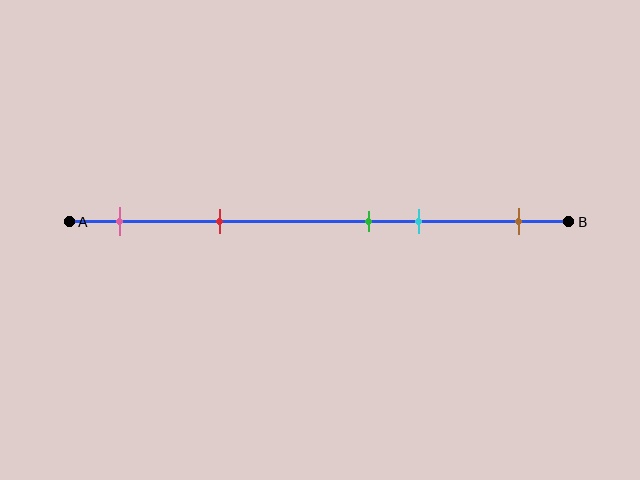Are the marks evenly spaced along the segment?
No, the marks are not evenly spaced.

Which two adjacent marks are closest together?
The green and cyan marks are the closest adjacent pair.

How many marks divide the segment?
There are 5 marks dividing the segment.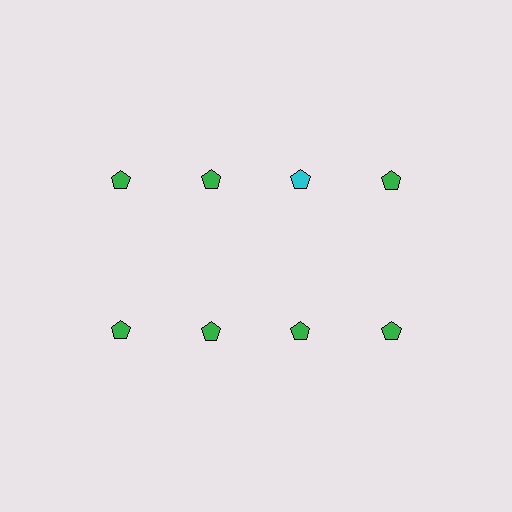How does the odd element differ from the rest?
It has a different color: cyan instead of green.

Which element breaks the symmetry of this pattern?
The cyan pentagon in the top row, center column breaks the symmetry. All other shapes are green pentagons.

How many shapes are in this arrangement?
There are 8 shapes arranged in a grid pattern.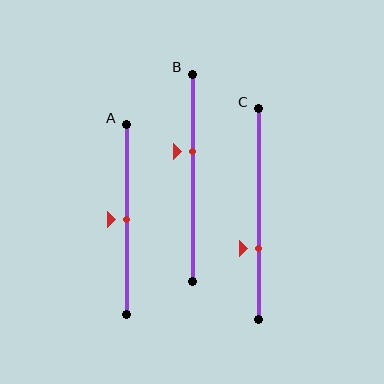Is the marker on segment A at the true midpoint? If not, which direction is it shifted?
Yes, the marker on segment A is at the true midpoint.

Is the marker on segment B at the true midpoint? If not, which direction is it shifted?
No, the marker on segment B is shifted upward by about 13% of the segment length.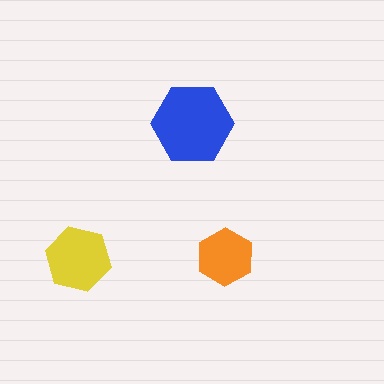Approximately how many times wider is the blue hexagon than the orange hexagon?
About 1.5 times wider.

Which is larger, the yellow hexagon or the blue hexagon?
The blue one.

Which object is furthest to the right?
The orange hexagon is rightmost.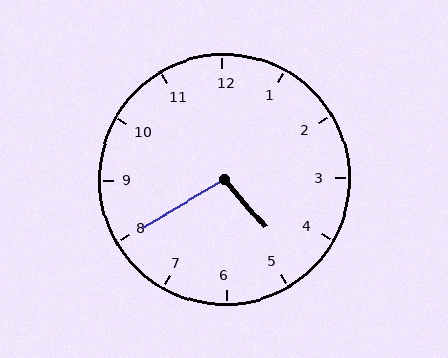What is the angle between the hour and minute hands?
Approximately 100 degrees.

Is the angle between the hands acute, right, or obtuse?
It is obtuse.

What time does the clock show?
4:40.